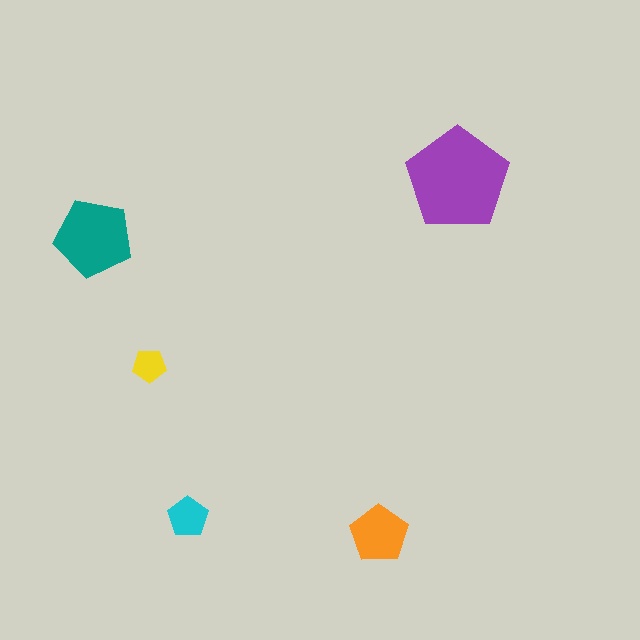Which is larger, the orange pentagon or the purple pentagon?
The purple one.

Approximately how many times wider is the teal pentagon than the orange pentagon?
About 1.5 times wider.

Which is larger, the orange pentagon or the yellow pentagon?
The orange one.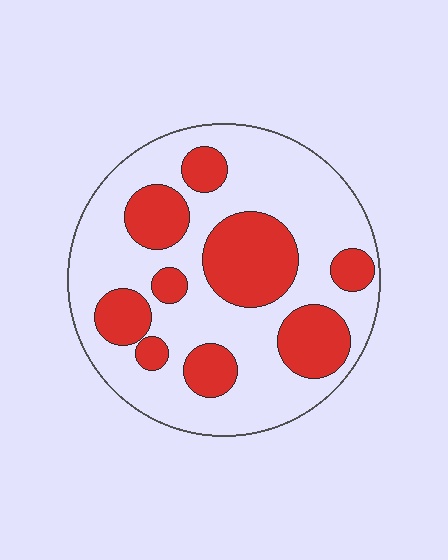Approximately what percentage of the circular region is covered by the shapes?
Approximately 35%.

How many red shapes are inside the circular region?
9.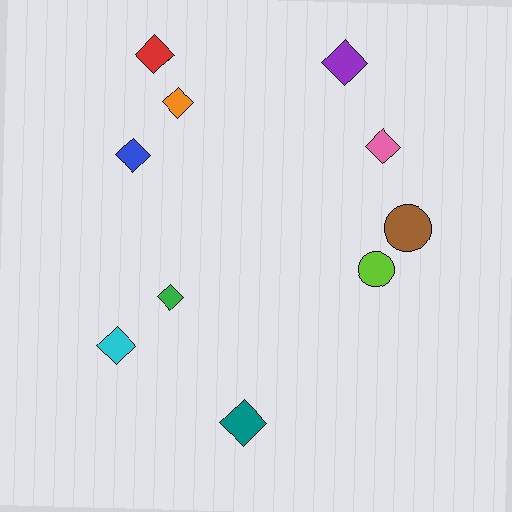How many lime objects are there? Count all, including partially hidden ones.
There is 1 lime object.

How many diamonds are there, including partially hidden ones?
There are 8 diamonds.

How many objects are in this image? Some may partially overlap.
There are 10 objects.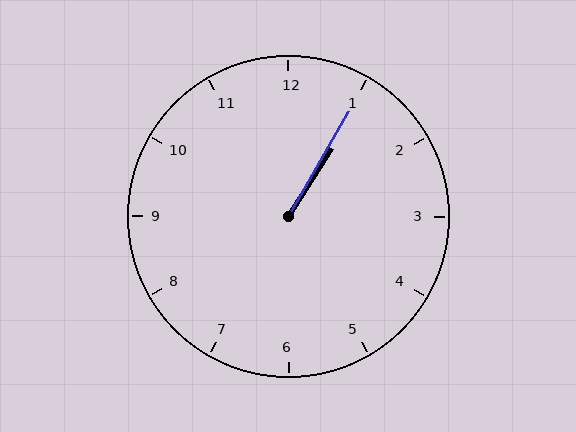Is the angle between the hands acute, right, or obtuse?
It is acute.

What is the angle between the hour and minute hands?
Approximately 2 degrees.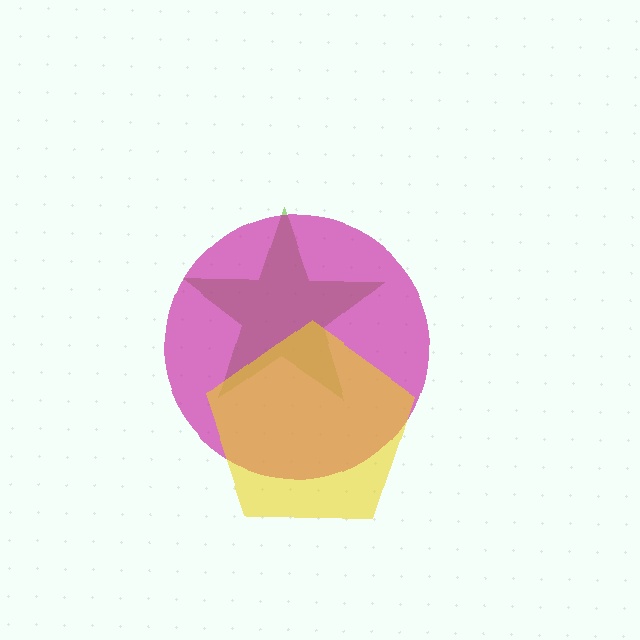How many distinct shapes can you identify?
There are 3 distinct shapes: a lime star, a magenta circle, a yellow pentagon.